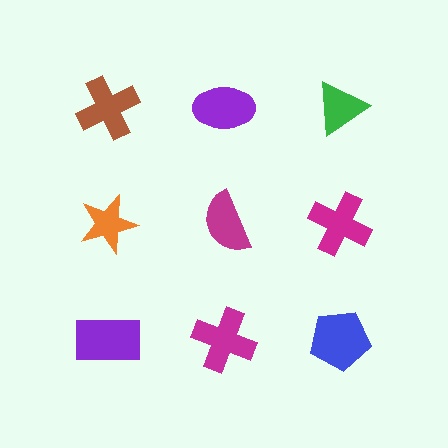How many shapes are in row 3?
3 shapes.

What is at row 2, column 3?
A magenta cross.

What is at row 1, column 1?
A brown cross.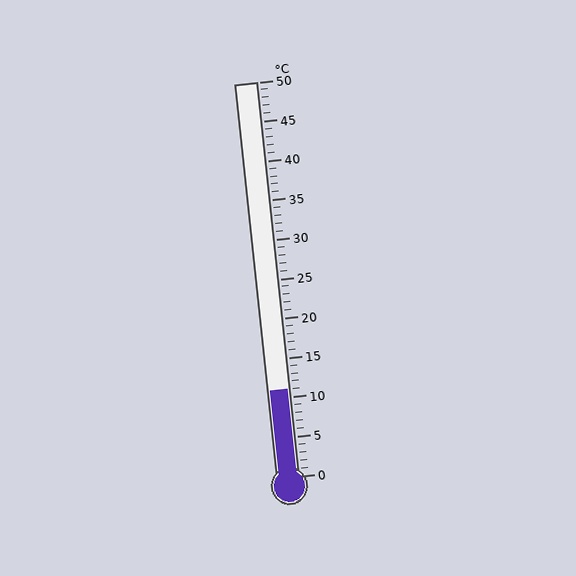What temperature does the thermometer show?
The thermometer shows approximately 11°C.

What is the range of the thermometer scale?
The thermometer scale ranges from 0°C to 50°C.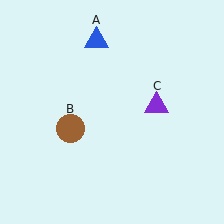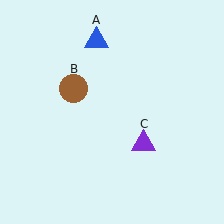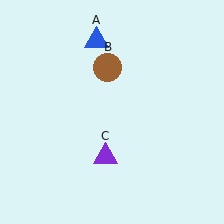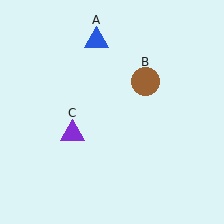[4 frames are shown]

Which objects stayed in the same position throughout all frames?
Blue triangle (object A) remained stationary.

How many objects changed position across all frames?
2 objects changed position: brown circle (object B), purple triangle (object C).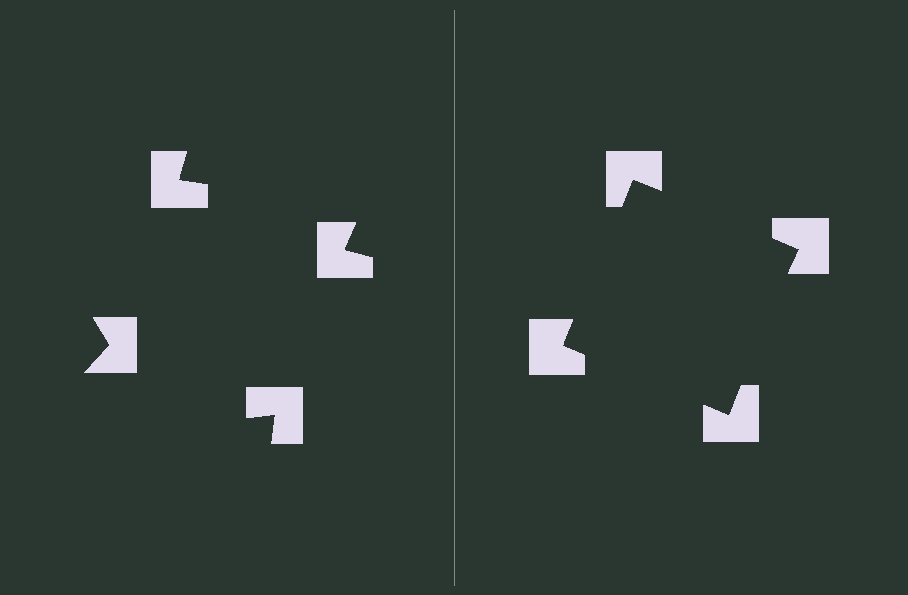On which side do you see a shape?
An illusory square appears on the right side. On the left side the wedge cuts are rotated, so no coherent shape forms.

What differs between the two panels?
The notched squares are positioned identically on both sides; only the wedge orientations differ. On the right they align to a square; on the left they are misaligned.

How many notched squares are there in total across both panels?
8 — 4 on each side.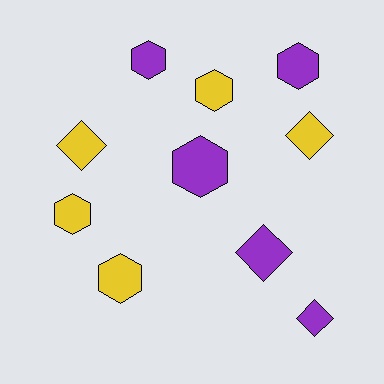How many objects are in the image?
There are 10 objects.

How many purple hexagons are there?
There are 3 purple hexagons.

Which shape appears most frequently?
Hexagon, with 6 objects.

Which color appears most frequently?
Yellow, with 5 objects.